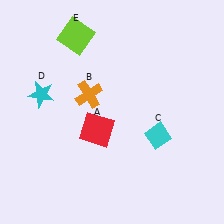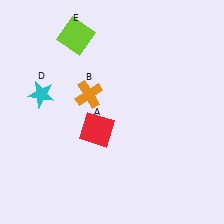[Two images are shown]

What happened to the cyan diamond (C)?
The cyan diamond (C) was removed in Image 2. It was in the bottom-right area of Image 1.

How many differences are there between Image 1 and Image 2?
There is 1 difference between the two images.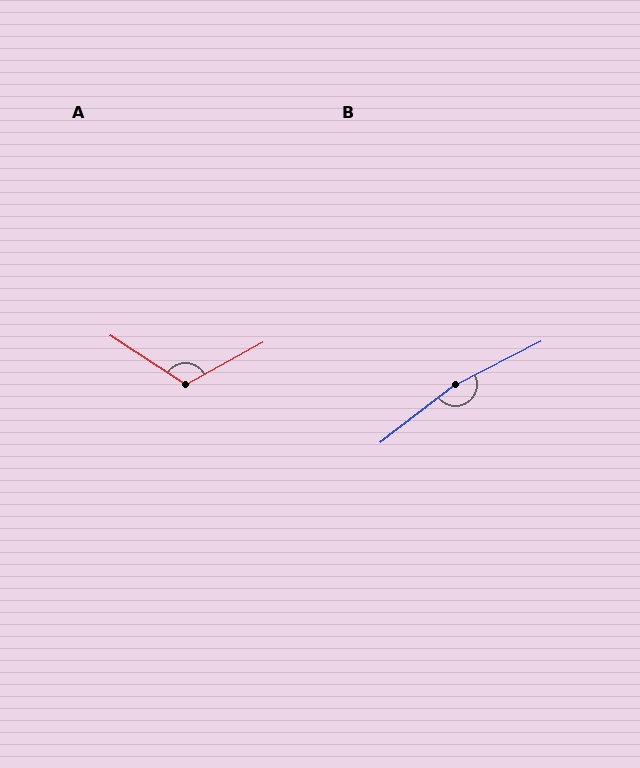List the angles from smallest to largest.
A (118°), B (170°).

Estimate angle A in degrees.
Approximately 118 degrees.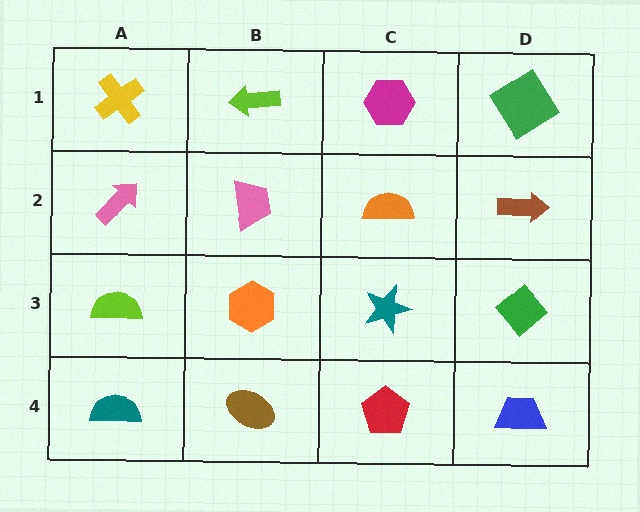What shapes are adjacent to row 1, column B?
A pink trapezoid (row 2, column B), a yellow cross (row 1, column A), a magenta hexagon (row 1, column C).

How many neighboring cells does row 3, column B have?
4.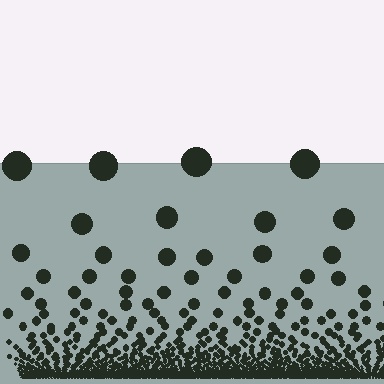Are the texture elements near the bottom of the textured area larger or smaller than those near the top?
Smaller. The gradient is inverted — elements near the bottom are smaller and denser.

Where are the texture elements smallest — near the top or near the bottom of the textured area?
Near the bottom.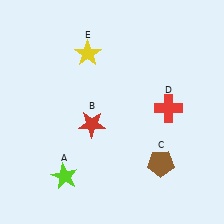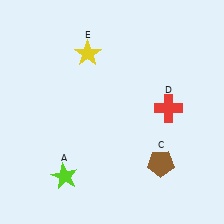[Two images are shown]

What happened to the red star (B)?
The red star (B) was removed in Image 2. It was in the bottom-left area of Image 1.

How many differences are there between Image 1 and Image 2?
There is 1 difference between the two images.